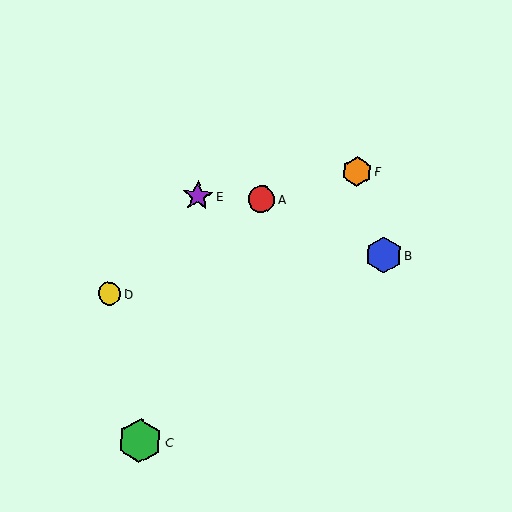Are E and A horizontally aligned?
Yes, both are at y≈196.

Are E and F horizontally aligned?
No, E is at y≈196 and F is at y≈171.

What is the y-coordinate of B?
Object B is at y≈255.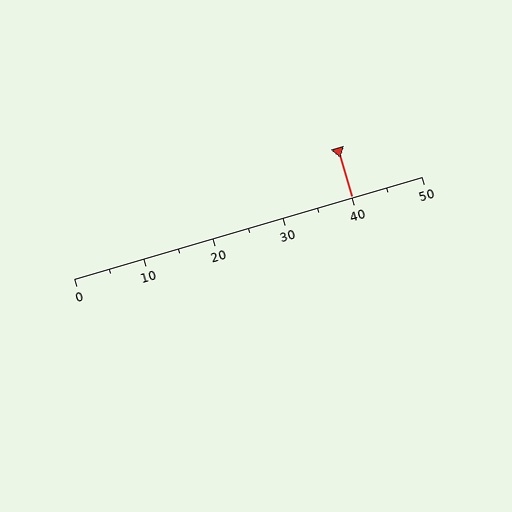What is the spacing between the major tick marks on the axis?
The major ticks are spaced 10 apart.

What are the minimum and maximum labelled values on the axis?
The axis runs from 0 to 50.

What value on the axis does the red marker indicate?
The marker indicates approximately 40.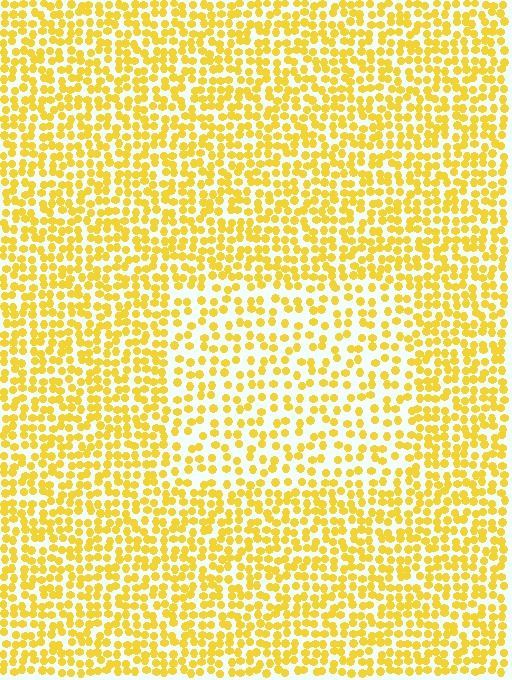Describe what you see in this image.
The image contains small yellow elements arranged at two different densities. A rectangle-shaped region is visible where the elements are less densely packed than the surrounding area.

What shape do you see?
I see a rectangle.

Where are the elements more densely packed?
The elements are more densely packed outside the rectangle boundary.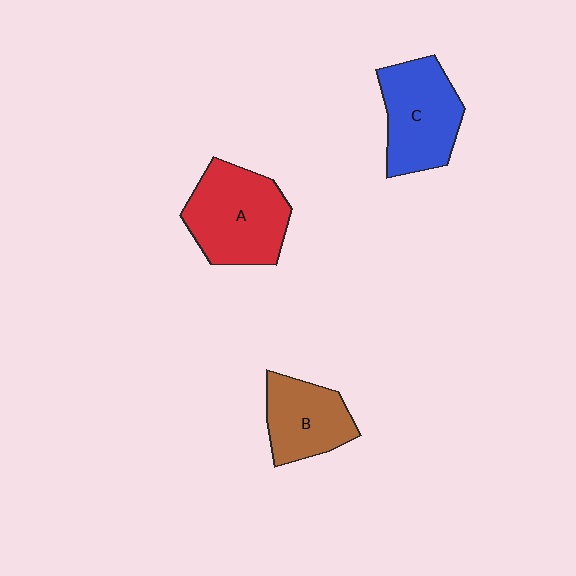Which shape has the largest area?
Shape A (red).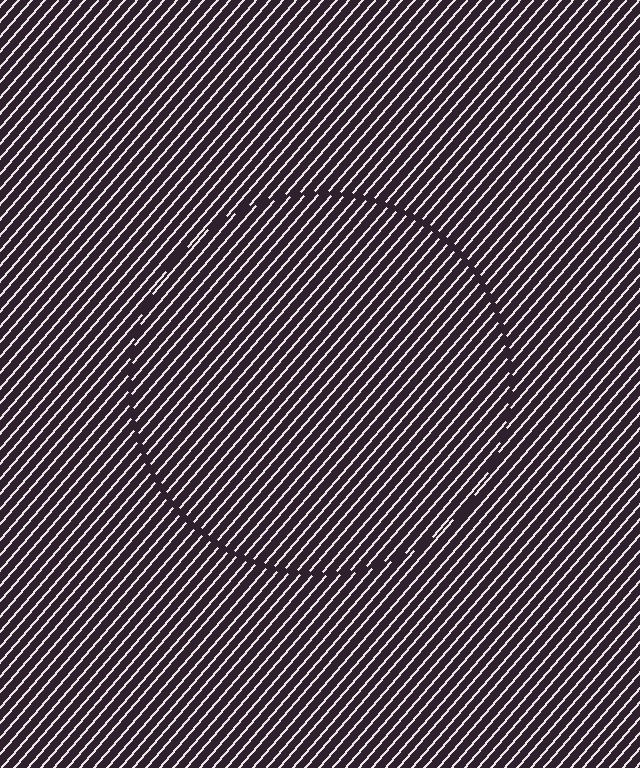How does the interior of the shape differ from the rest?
The interior of the shape contains the same grating, shifted by half a period — the contour is defined by the phase discontinuity where line-ends from the inner and outer gratings abut.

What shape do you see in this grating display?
An illusory circle. The interior of the shape contains the same grating, shifted by half a period — the contour is defined by the phase discontinuity where line-ends from the inner and outer gratings abut.